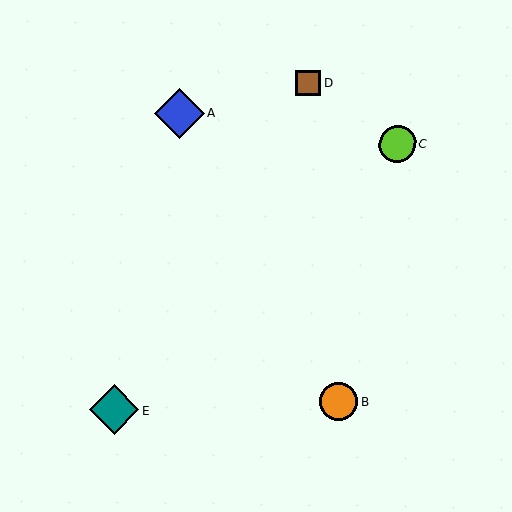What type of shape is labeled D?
Shape D is a brown square.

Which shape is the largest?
The blue diamond (labeled A) is the largest.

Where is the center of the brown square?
The center of the brown square is at (308, 83).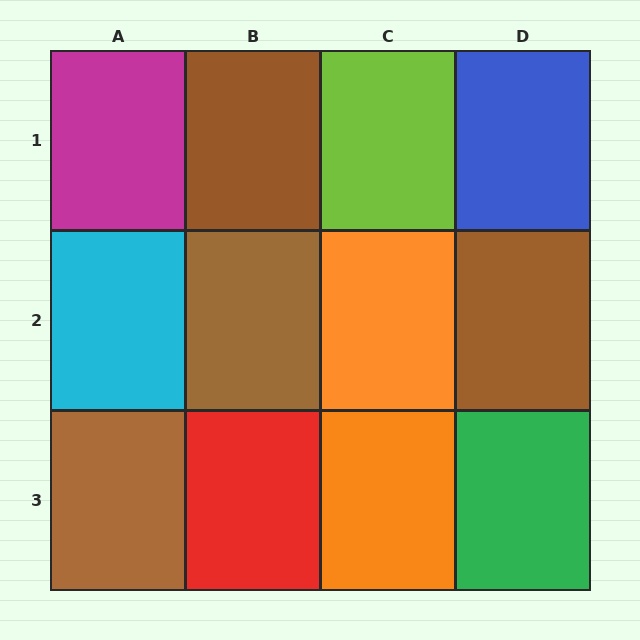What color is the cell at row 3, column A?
Brown.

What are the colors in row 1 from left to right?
Magenta, brown, lime, blue.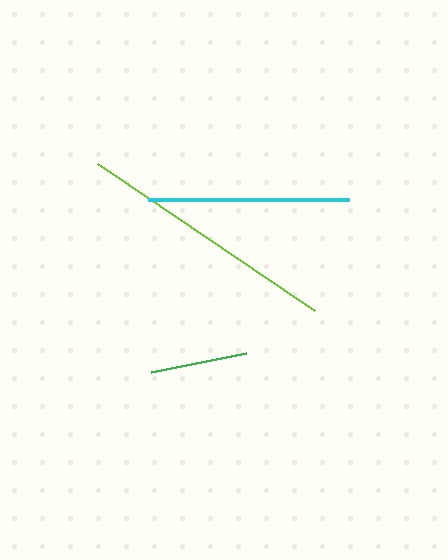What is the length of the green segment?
The green segment is approximately 97 pixels long.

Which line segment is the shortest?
The green line is the shortest at approximately 97 pixels.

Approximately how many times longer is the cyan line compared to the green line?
The cyan line is approximately 2.1 times the length of the green line.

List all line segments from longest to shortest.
From longest to shortest: lime, cyan, green.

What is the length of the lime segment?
The lime segment is approximately 262 pixels long.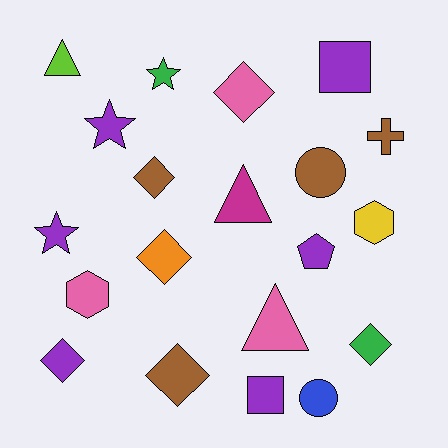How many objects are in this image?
There are 20 objects.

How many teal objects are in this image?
There are no teal objects.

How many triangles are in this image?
There are 3 triangles.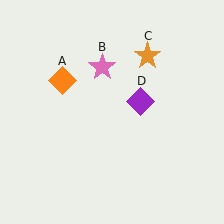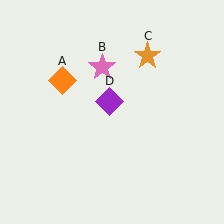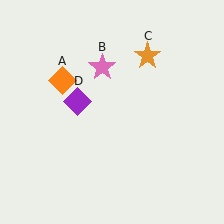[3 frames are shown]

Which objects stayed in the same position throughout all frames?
Orange diamond (object A) and pink star (object B) and orange star (object C) remained stationary.